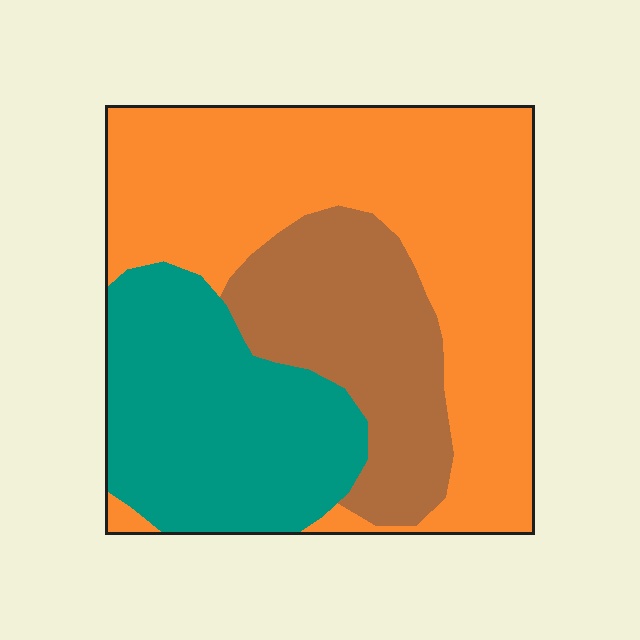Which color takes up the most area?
Orange, at roughly 50%.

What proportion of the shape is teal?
Teal takes up about one quarter (1/4) of the shape.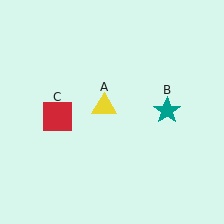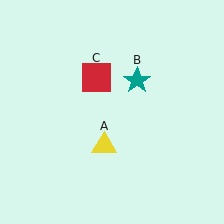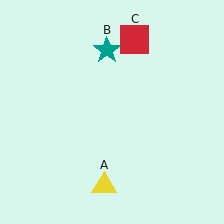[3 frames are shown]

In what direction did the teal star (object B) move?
The teal star (object B) moved up and to the left.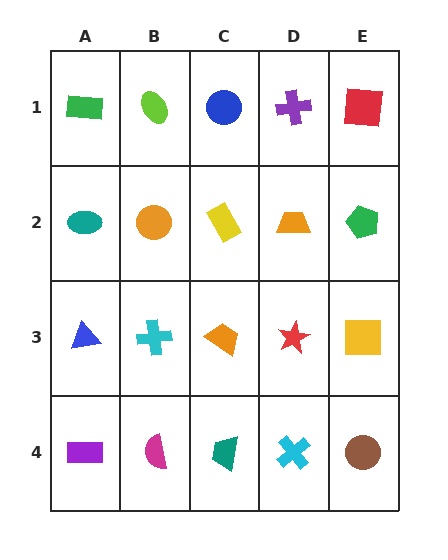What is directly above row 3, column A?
A teal ellipse.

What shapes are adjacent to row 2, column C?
A blue circle (row 1, column C), an orange trapezoid (row 3, column C), an orange circle (row 2, column B), an orange trapezoid (row 2, column D).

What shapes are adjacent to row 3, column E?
A green pentagon (row 2, column E), a brown circle (row 4, column E), a red star (row 3, column D).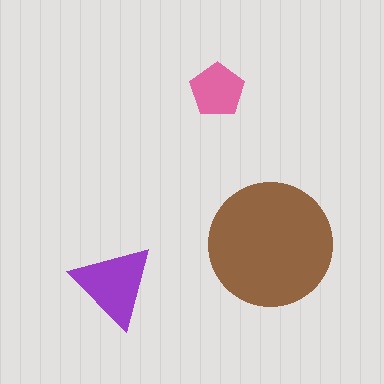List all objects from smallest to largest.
The pink pentagon, the purple triangle, the brown circle.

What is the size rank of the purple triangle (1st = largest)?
2nd.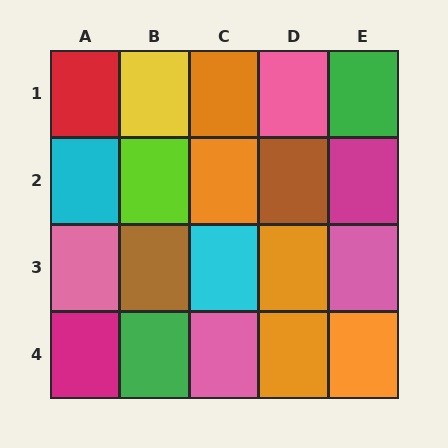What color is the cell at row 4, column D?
Orange.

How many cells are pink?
4 cells are pink.